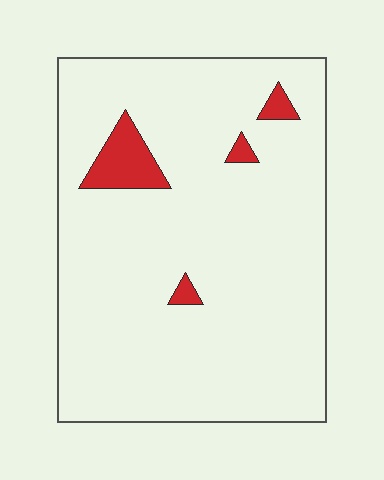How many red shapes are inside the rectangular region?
4.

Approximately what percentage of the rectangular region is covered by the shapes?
Approximately 5%.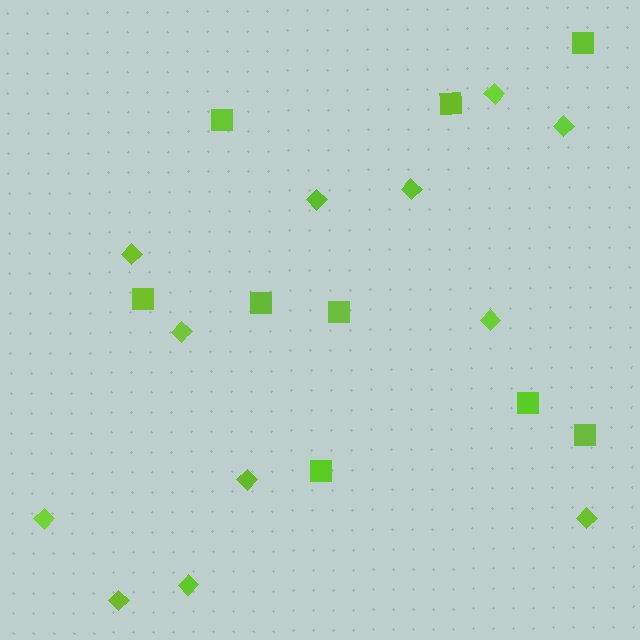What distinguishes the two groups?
There are 2 groups: one group of squares (9) and one group of diamonds (12).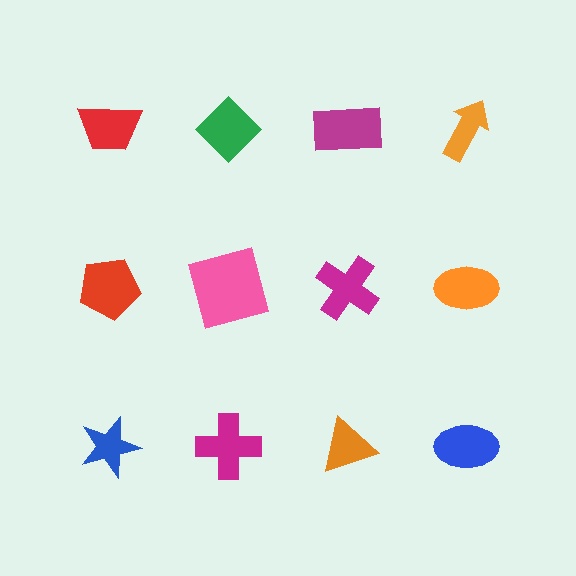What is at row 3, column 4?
A blue ellipse.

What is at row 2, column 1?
A red pentagon.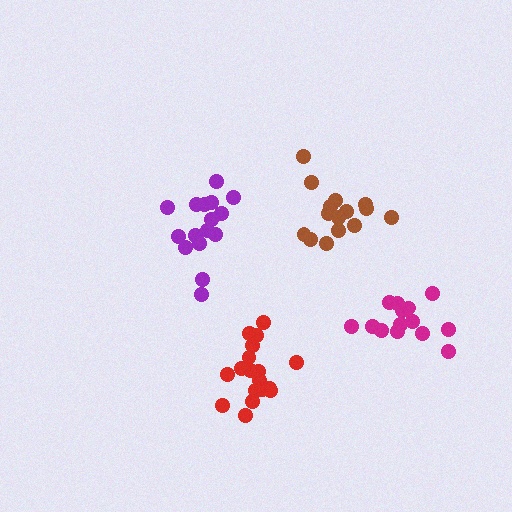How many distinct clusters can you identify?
There are 4 distinct clusters.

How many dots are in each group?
Group 1: 14 dots, Group 2: 16 dots, Group 3: 15 dots, Group 4: 18 dots (63 total).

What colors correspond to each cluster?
The clusters are colored: magenta, purple, brown, red.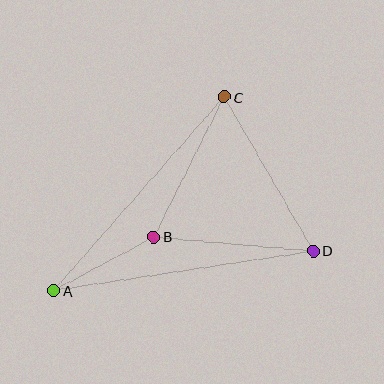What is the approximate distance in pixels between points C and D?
The distance between C and D is approximately 178 pixels.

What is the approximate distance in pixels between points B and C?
The distance between B and C is approximately 157 pixels.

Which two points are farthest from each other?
Points A and D are farthest from each other.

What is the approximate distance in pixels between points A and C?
The distance between A and C is approximately 258 pixels.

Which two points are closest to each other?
Points A and B are closest to each other.